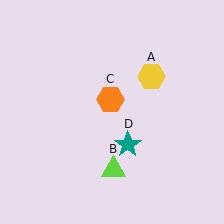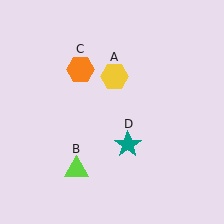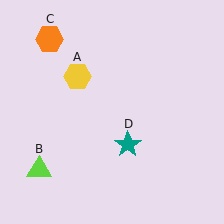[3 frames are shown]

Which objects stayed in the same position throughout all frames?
Teal star (object D) remained stationary.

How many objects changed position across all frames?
3 objects changed position: yellow hexagon (object A), lime triangle (object B), orange hexagon (object C).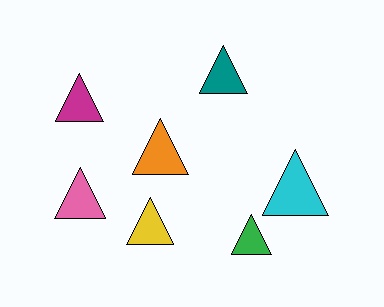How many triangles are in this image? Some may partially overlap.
There are 7 triangles.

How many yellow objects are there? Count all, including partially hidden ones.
There is 1 yellow object.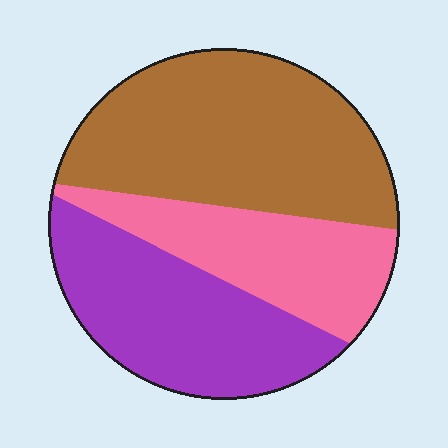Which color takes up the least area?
Pink, at roughly 25%.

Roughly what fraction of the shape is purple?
Purple covers around 30% of the shape.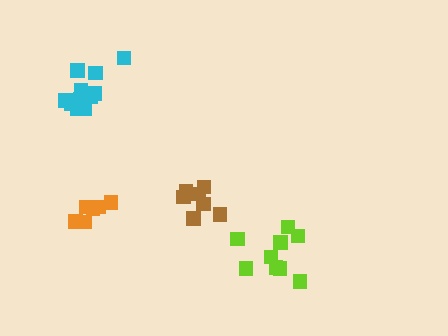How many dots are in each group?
Group 1: 7 dots, Group 2: 11 dots, Group 3: 9 dots, Group 4: 6 dots (33 total).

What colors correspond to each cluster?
The clusters are colored: brown, cyan, lime, orange.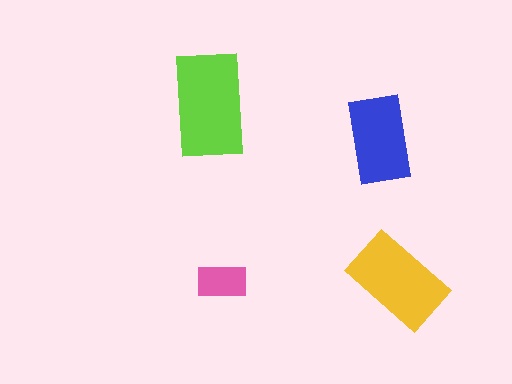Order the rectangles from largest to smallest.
the lime one, the yellow one, the blue one, the pink one.